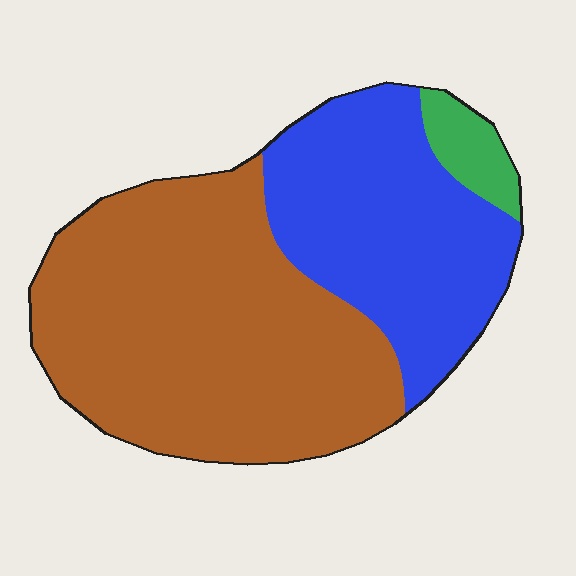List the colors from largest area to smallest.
From largest to smallest: brown, blue, green.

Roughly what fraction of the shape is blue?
Blue takes up about three eighths (3/8) of the shape.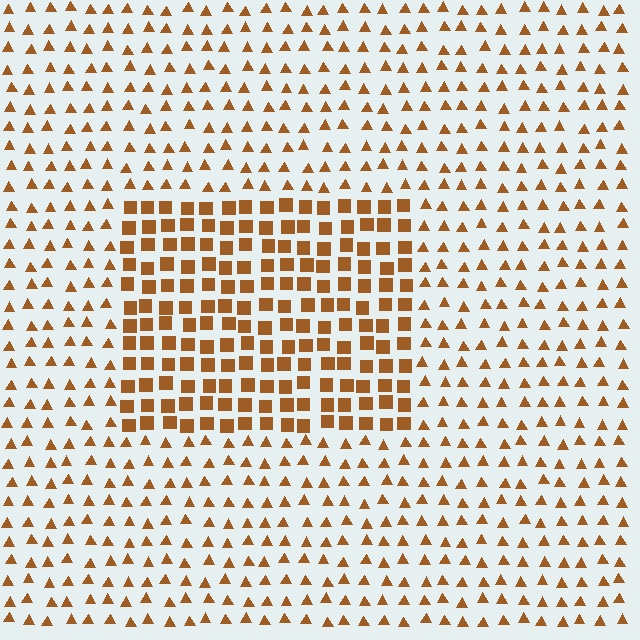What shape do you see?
I see a rectangle.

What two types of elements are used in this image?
The image uses squares inside the rectangle region and triangles outside it.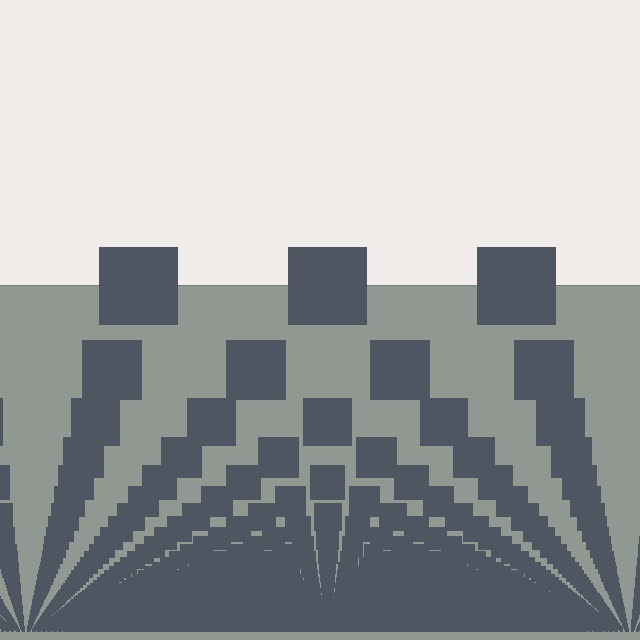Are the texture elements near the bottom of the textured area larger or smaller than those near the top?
Smaller. The gradient is inverted — elements near the bottom are smaller and denser.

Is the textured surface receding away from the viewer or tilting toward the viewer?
The surface appears to tilt toward the viewer. Texture elements get larger and sparser toward the top.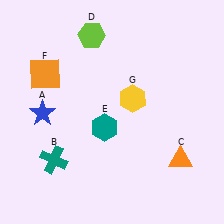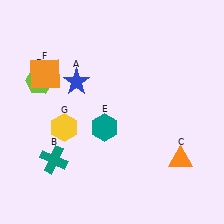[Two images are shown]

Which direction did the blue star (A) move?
The blue star (A) moved right.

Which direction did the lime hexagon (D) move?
The lime hexagon (D) moved left.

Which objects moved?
The objects that moved are: the blue star (A), the lime hexagon (D), the yellow hexagon (G).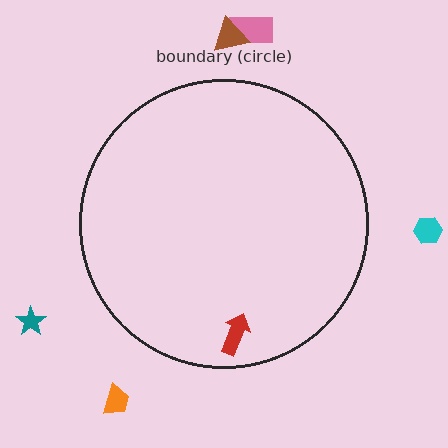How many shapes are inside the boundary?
1 inside, 5 outside.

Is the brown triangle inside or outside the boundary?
Outside.